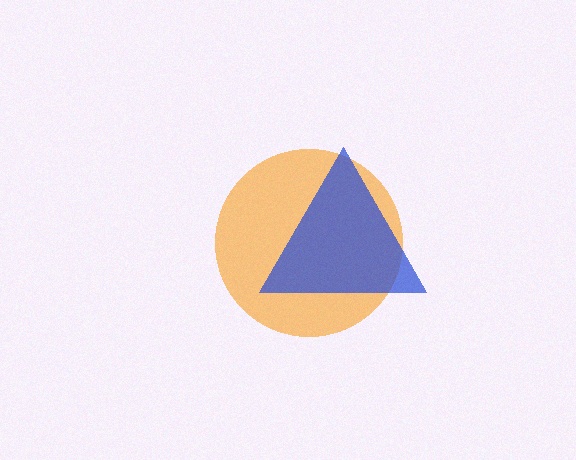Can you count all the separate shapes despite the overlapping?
Yes, there are 2 separate shapes.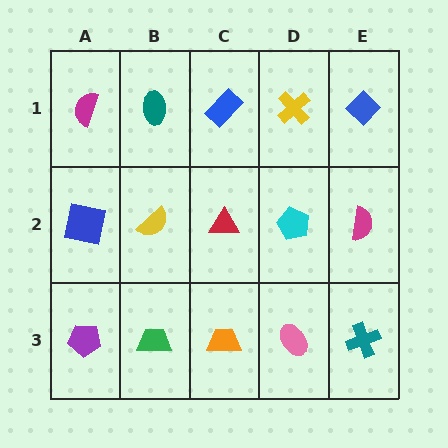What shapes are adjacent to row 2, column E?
A blue diamond (row 1, column E), a teal cross (row 3, column E), a cyan pentagon (row 2, column D).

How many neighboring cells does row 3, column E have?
2.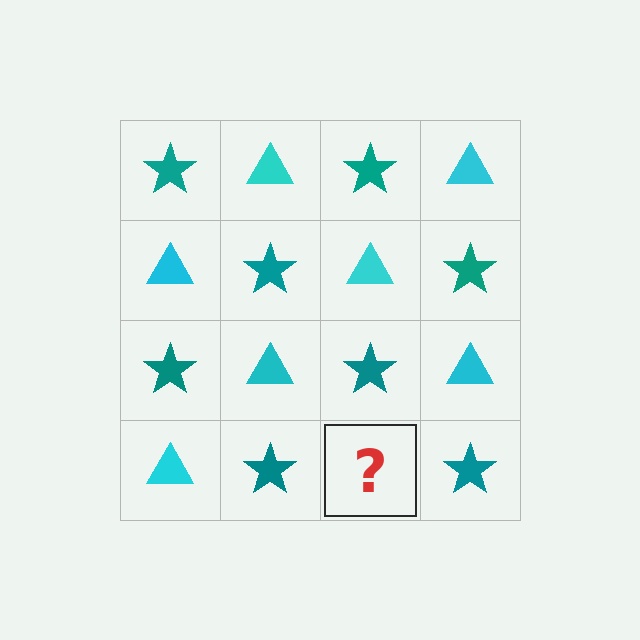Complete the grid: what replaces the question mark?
The question mark should be replaced with a cyan triangle.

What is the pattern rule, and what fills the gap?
The rule is that it alternates teal star and cyan triangle in a checkerboard pattern. The gap should be filled with a cyan triangle.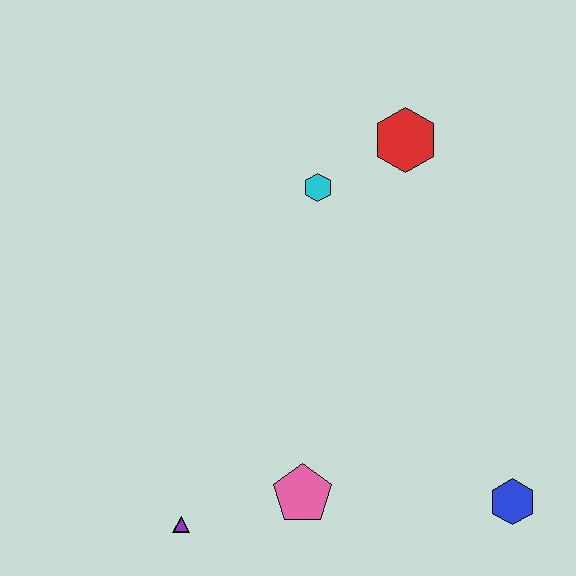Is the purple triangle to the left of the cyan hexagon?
Yes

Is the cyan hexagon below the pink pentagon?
No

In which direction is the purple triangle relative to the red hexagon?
The purple triangle is below the red hexagon.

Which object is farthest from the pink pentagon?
The red hexagon is farthest from the pink pentagon.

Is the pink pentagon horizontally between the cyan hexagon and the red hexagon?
No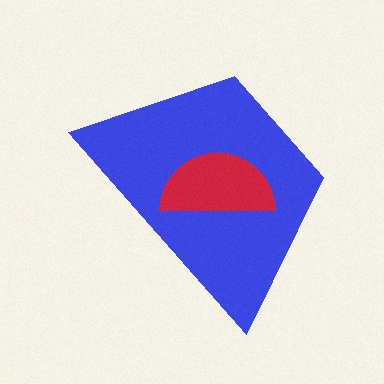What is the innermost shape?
The red semicircle.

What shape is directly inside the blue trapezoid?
The red semicircle.